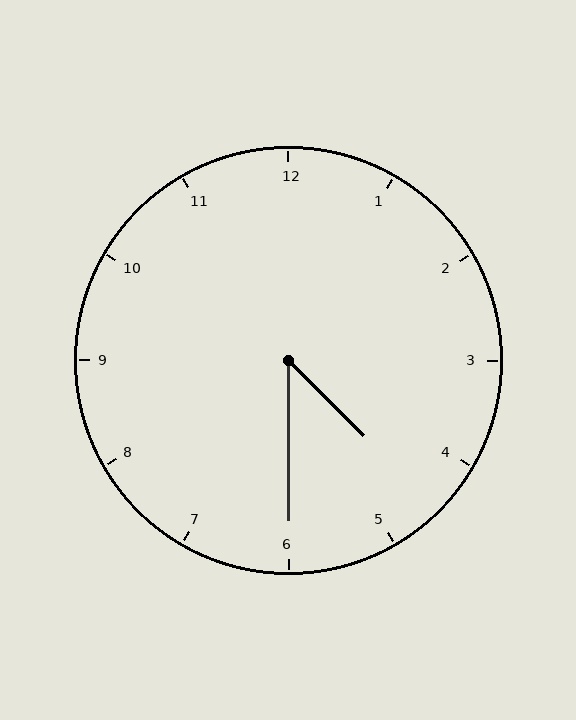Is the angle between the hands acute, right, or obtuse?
It is acute.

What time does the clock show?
4:30.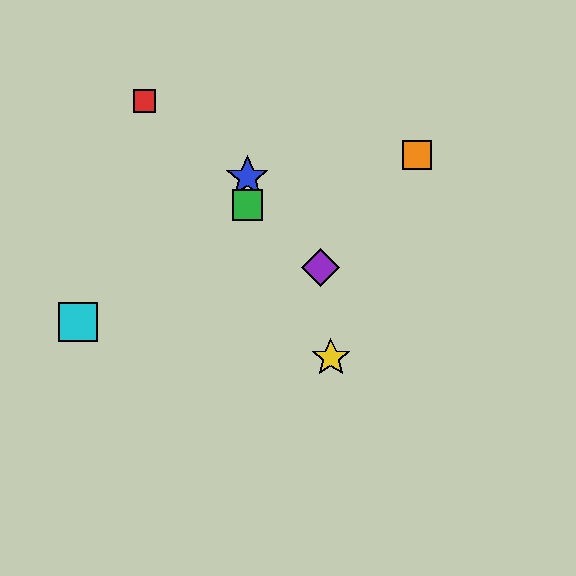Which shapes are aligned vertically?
The blue star, the green square are aligned vertically.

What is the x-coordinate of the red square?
The red square is at x≈144.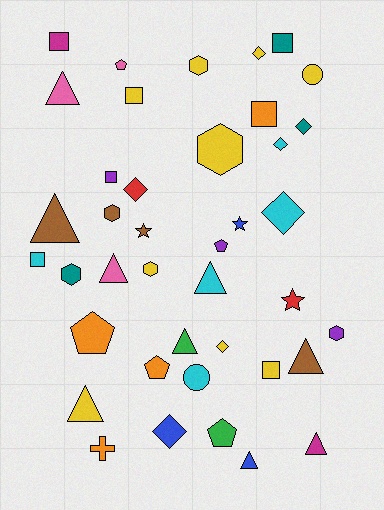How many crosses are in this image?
There is 1 cross.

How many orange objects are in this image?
There are 4 orange objects.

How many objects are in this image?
There are 40 objects.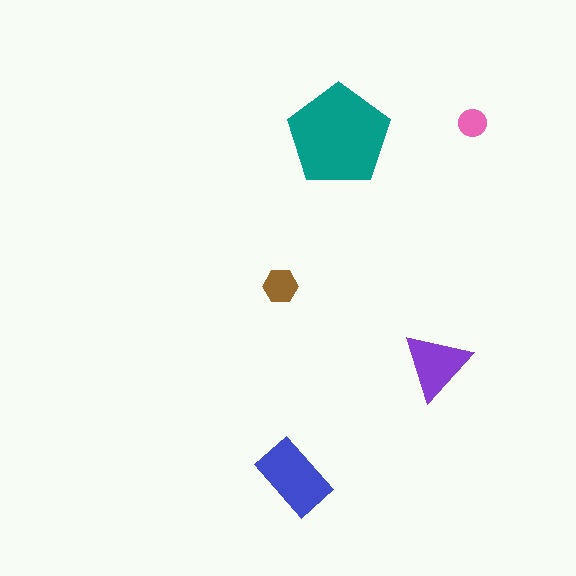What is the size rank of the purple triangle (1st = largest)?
3rd.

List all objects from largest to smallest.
The teal pentagon, the blue rectangle, the purple triangle, the brown hexagon, the pink circle.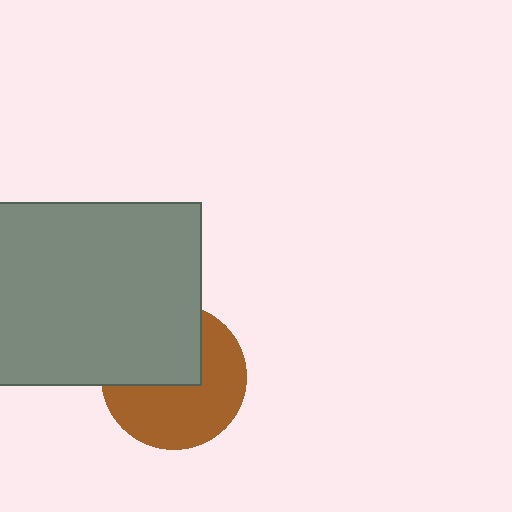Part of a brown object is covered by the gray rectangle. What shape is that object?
It is a circle.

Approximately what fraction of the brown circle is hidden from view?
Roughly 42% of the brown circle is hidden behind the gray rectangle.